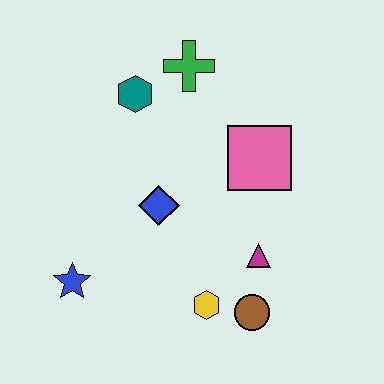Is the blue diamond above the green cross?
No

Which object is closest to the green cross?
The teal hexagon is closest to the green cross.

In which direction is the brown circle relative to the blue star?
The brown circle is to the right of the blue star.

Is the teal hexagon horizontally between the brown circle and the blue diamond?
No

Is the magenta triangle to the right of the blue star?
Yes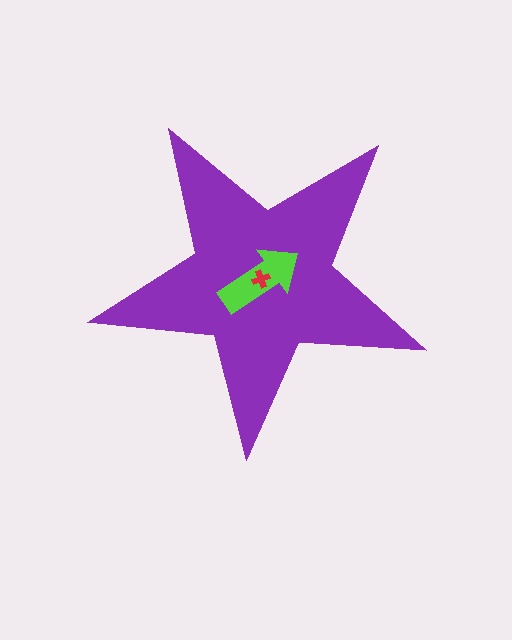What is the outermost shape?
The purple star.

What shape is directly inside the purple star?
The lime arrow.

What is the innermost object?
The red cross.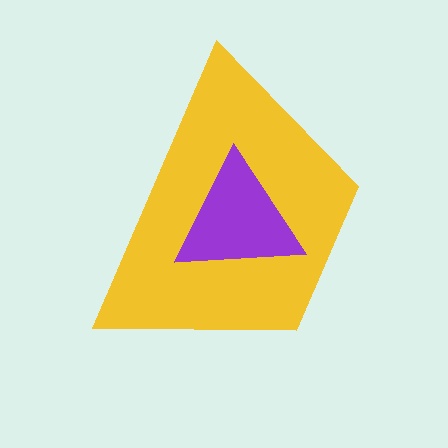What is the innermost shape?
The purple triangle.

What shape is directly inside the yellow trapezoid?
The purple triangle.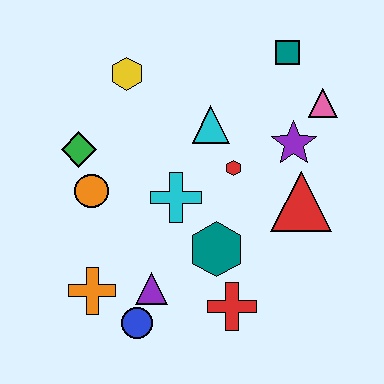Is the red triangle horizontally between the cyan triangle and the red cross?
No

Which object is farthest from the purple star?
The orange cross is farthest from the purple star.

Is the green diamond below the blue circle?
No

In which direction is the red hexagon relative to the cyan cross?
The red hexagon is to the right of the cyan cross.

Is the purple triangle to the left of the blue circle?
No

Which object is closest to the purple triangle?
The blue circle is closest to the purple triangle.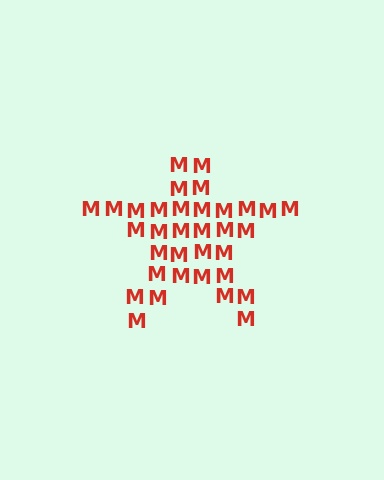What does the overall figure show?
The overall figure shows a star.